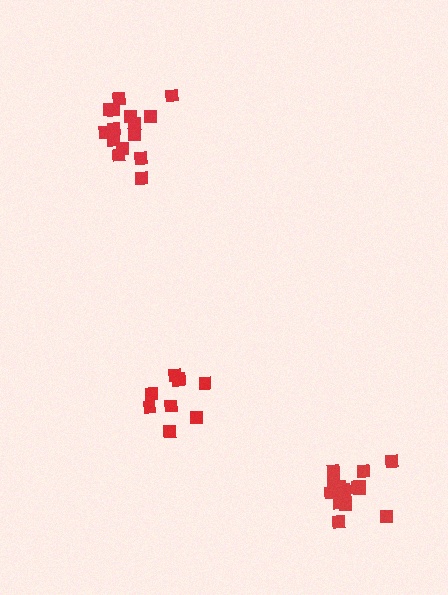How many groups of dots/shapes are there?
There are 3 groups.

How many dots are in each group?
Group 1: 9 dots, Group 2: 15 dots, Group 3: 15 dots (39 total).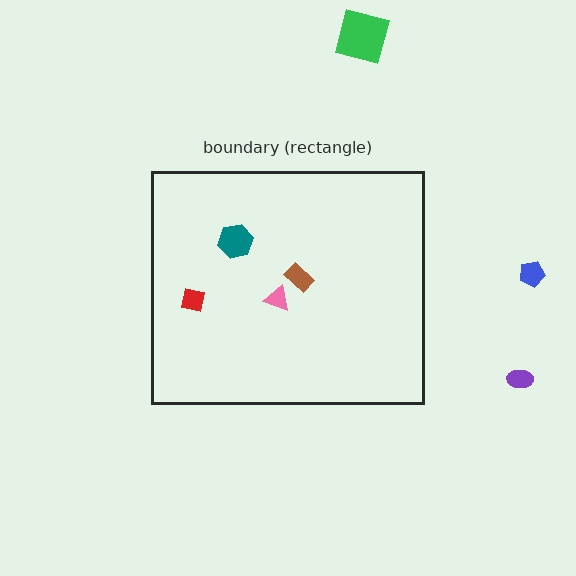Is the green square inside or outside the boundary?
Outside.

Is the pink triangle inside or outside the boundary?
Inside.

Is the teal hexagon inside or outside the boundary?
Inside.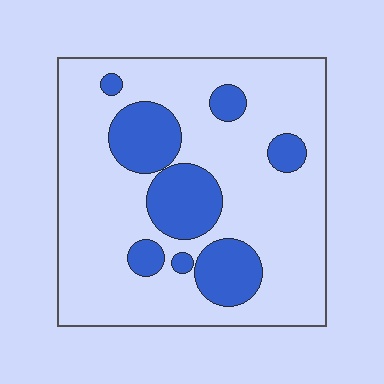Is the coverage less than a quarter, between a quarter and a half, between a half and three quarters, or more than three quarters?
Less than a quarter.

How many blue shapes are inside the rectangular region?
8.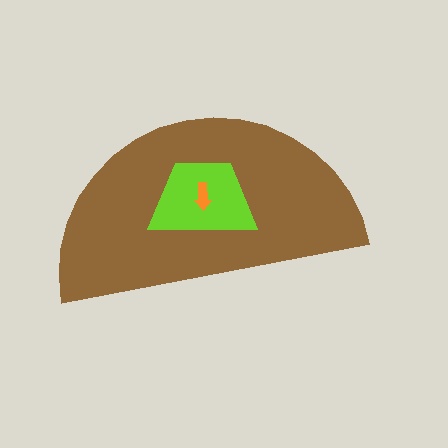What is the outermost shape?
The brown semicircle.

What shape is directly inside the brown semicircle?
The lime trapezoid.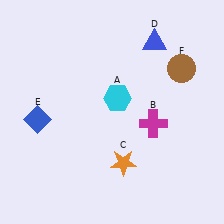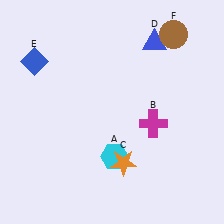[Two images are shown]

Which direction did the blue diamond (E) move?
The blue diamond (E) moved up.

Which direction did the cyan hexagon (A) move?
The cyan hexagon (A) moved down.